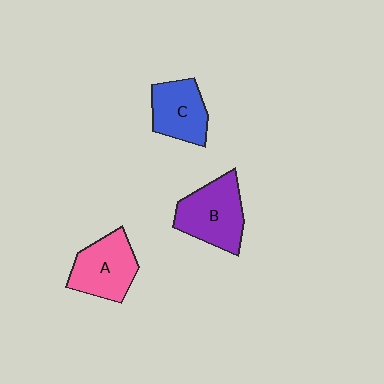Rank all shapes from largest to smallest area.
From largest to smallest: B (purple), A (pink), C (blue).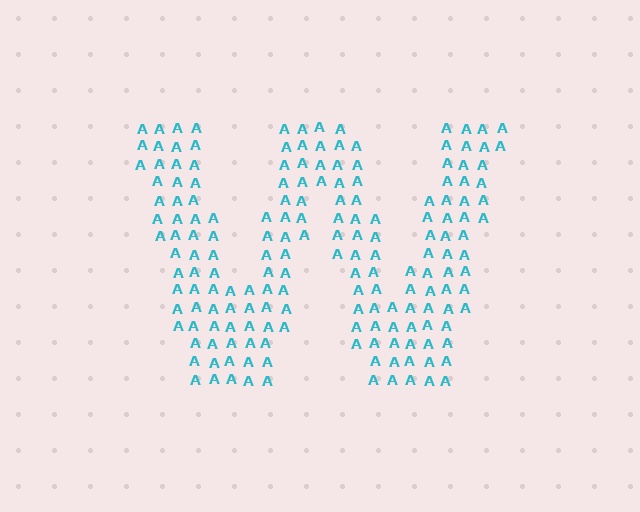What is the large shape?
The large shape is the letter W.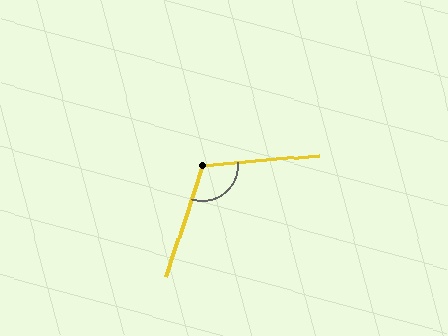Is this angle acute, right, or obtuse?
It is obtuse.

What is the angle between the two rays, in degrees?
Approximately 113 degrees.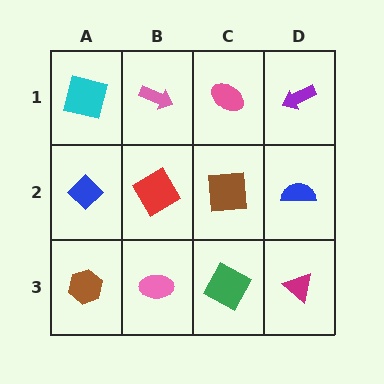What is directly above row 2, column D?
A purple arrow.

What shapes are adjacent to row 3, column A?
A blue diamond (row 2, column A), a pink ellipse (row 3, column B).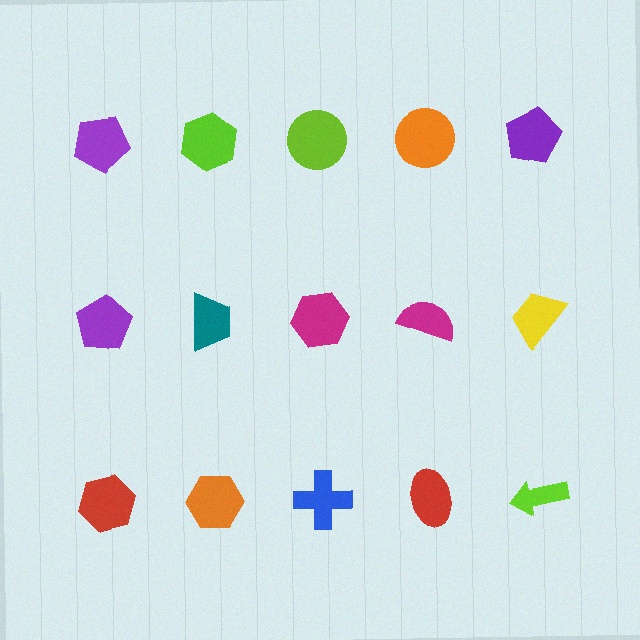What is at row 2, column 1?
A purple pentagon.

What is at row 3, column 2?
An orange hexagon.